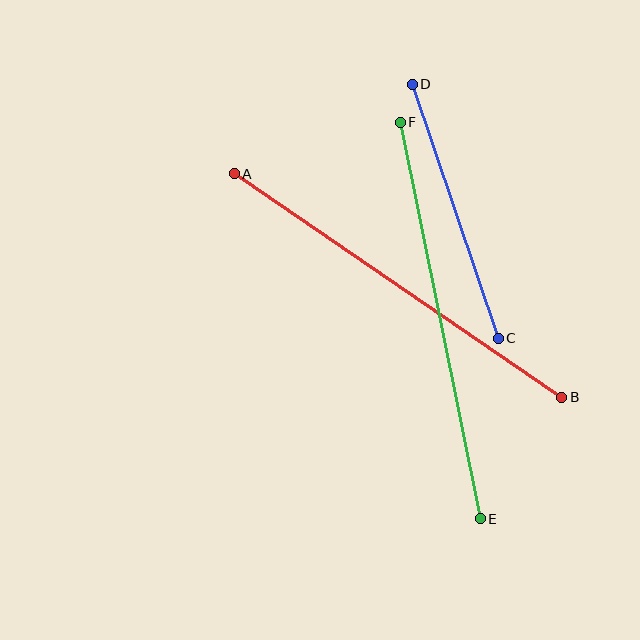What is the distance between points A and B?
The distance is approximately 397 pixels.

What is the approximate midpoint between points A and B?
The midpoint is at approximately (398, 286) pixels.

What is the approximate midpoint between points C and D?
The midpoint is at approximately (455, 211) pixels.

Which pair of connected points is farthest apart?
Points E and F are farthest apart.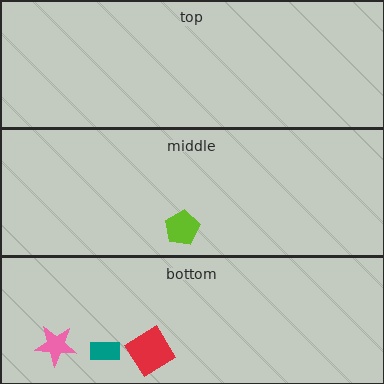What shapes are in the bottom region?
The teal rectangle, the pink star, the red diamond.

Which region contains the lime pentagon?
The middle region.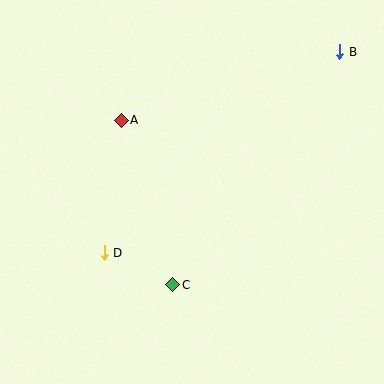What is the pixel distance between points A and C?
The distance between A and C is 172 pixels.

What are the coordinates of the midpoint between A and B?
The midpoint between A and B is at (231, 86).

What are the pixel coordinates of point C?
Point C is at (173, 285).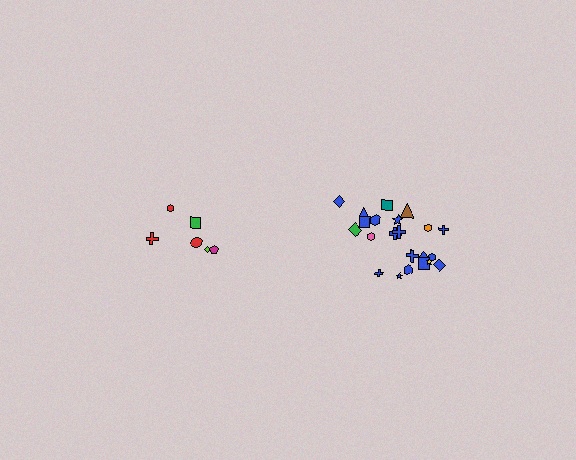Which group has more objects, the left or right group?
The right group.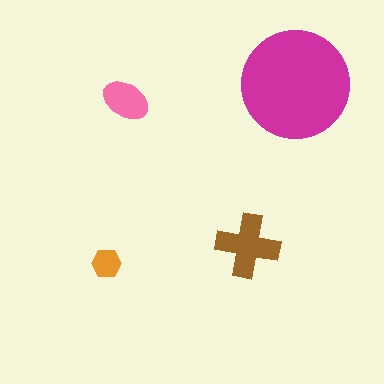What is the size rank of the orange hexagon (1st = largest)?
4th.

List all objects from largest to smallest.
The magenta circle, the brown cross, the pink ellipse, the orange hexagon.